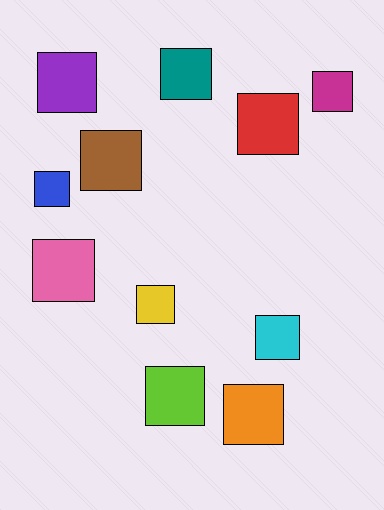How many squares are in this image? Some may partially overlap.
There are 11 squares.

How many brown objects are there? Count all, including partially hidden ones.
There is 1 brown object.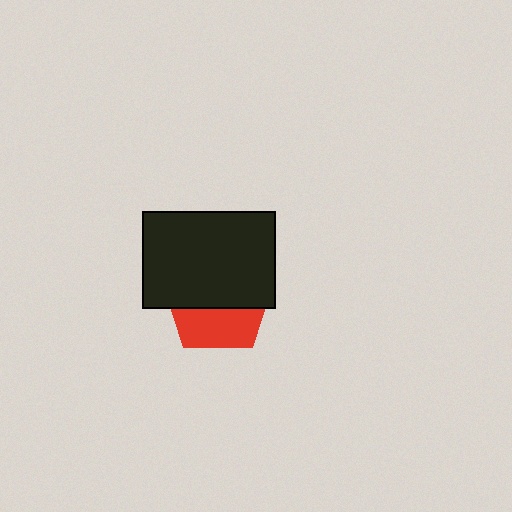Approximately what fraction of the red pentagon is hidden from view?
Roughly 62% of the red pentagon is hidden behind the black rectangle.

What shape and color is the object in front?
The object in front is a black rectangle.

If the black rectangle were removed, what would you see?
You would see the complete red pentagon.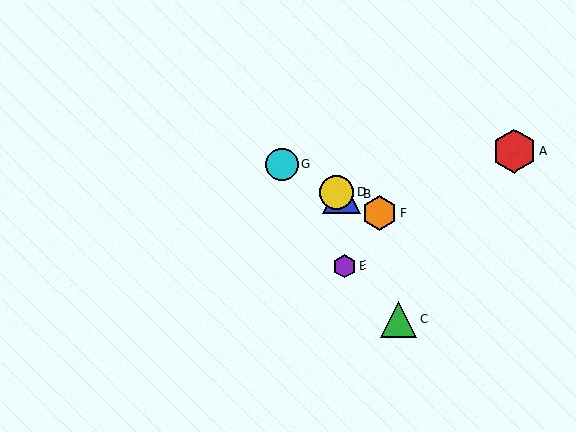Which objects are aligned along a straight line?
Objects B, D, F, G are aligned along a straight line.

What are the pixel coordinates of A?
Object A is at (514, 151).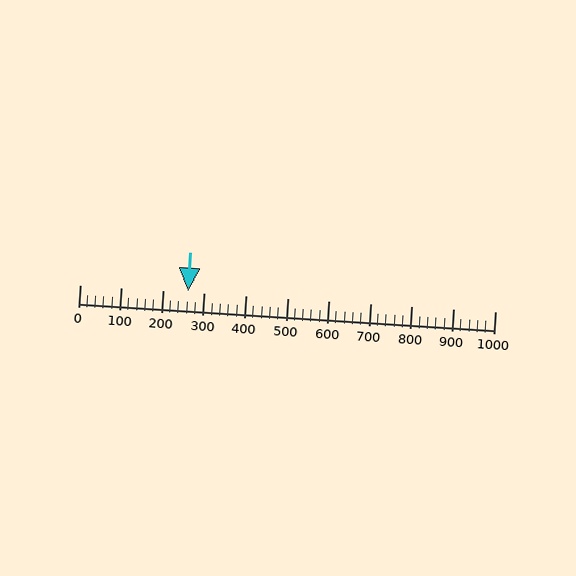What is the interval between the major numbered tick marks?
The major tick marks are spaced 100 units apart.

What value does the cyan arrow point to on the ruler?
The cyan arrow points to approximately 260.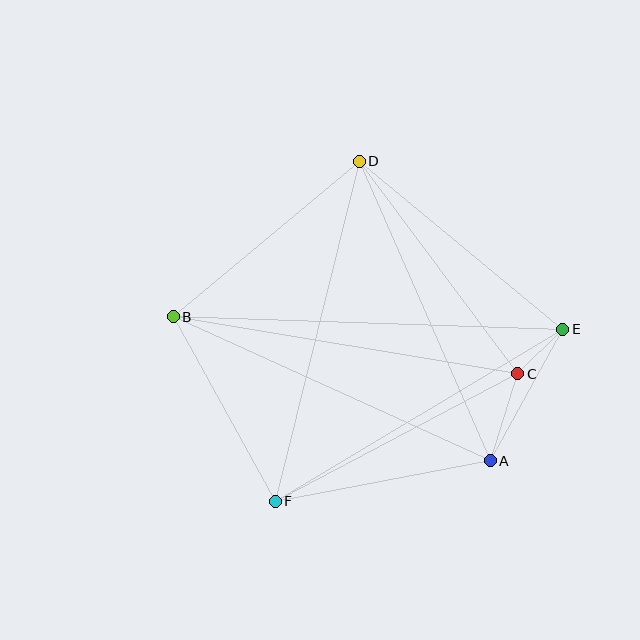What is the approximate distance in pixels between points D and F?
The distance between D and F is approximately 350 pixels.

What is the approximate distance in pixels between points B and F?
The distance between B and F is approximately 211 pixels.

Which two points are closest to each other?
Points C and E are closest to each other.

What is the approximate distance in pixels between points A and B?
The distance between A and B is approximately 348 pixels.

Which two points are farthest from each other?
Points B and E are farthest from each other.